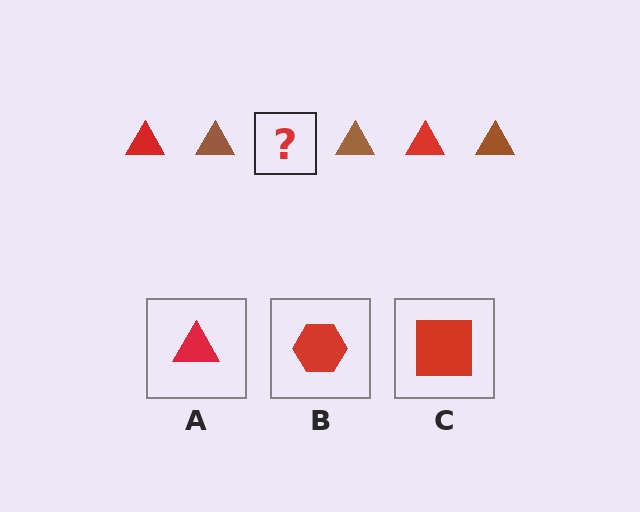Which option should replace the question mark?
Option A.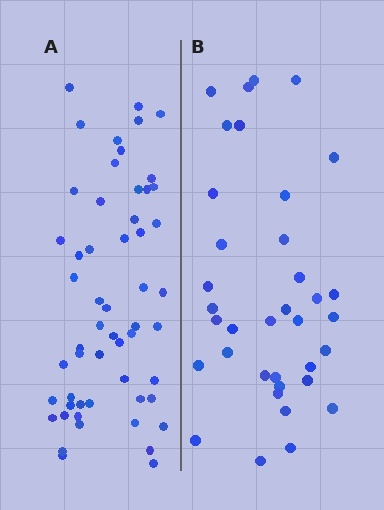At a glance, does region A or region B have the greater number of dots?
Region A (the left region) has more dots.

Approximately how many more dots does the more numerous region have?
Region A has approximately 20 more dots than region B.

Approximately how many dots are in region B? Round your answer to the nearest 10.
About 40 dots. (The exact count is 36, which rounds to 40.)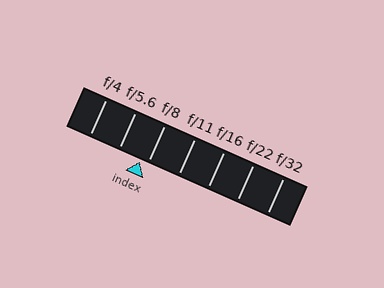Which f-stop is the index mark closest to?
The index mark is closest to f/8.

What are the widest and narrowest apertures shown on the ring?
The widest aperture shown is f/4 and the narrowest is f/32.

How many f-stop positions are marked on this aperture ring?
There are 7 f-stop positions marked.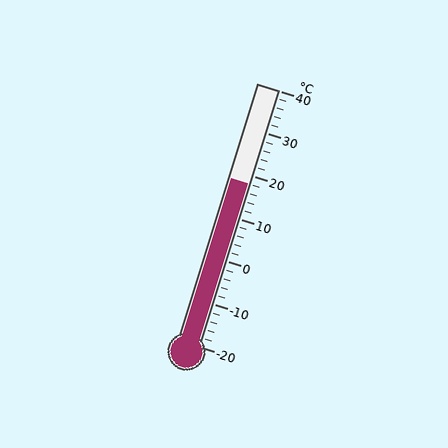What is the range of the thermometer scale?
The thermometer scale ranges from -20°C to 40°C.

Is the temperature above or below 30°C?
The temperature is below 30°C.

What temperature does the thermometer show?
The thermometer shows approximately 18°C.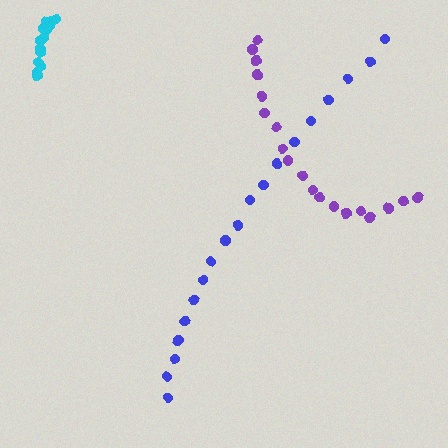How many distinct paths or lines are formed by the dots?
There are 3 distinct paths.